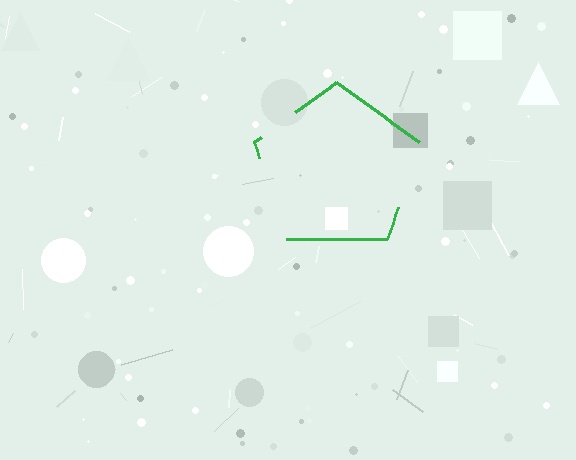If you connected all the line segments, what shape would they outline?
They would outline a pentagon.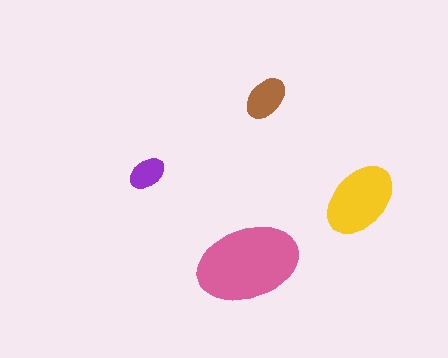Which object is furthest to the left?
The purple ellipse is leftmost.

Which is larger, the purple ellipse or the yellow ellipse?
The yellow one.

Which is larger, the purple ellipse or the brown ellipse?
The brown one.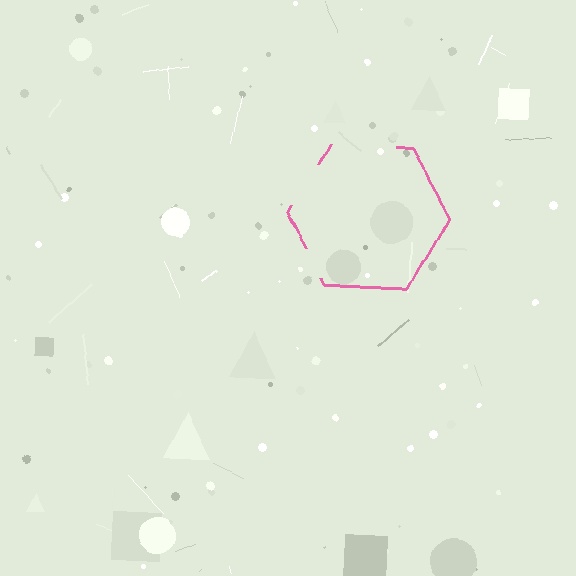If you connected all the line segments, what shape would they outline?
They would outline a hexagon.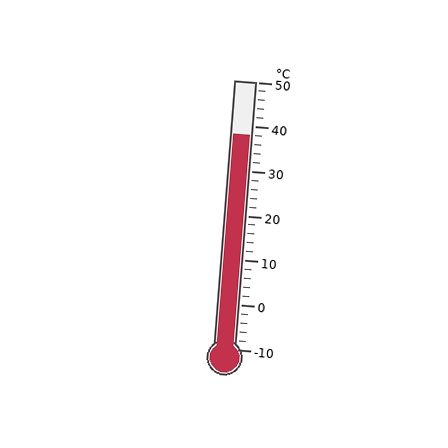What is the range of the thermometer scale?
The thermometer scale ranges from -10°C to 50°C.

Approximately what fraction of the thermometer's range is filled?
The thermometer is filled to approximately 80% of its range.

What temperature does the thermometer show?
The thermometer shows approximately 38°C.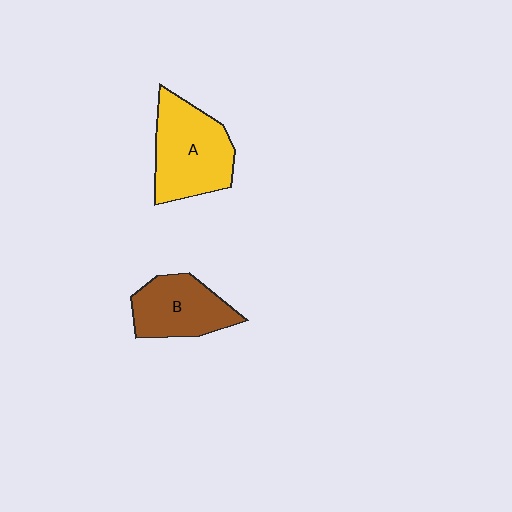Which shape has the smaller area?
Shape B (brown).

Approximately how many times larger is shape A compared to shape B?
Approximately 1.3 times.